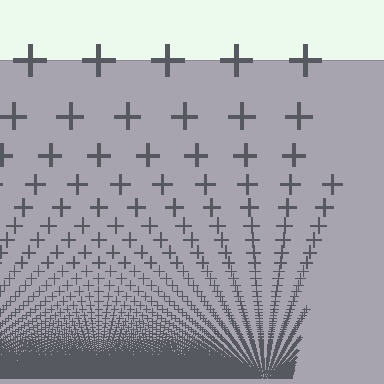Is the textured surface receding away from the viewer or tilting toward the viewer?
The surface appears to tilt toward the viewer. Texture elements get larger and sparser toward the top.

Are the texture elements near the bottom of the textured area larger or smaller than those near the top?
Smaller. The gradient is inverted — elements near the bottom are smaller and denser.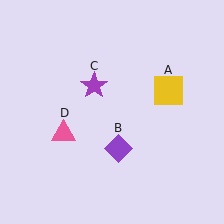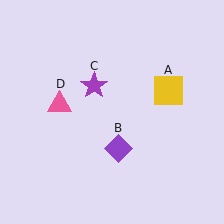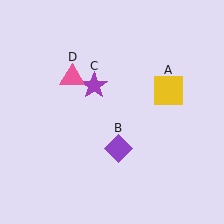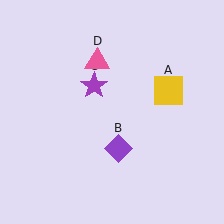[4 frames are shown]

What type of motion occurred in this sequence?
The pink triangle (object D) rotated clockwise around the center of the scene.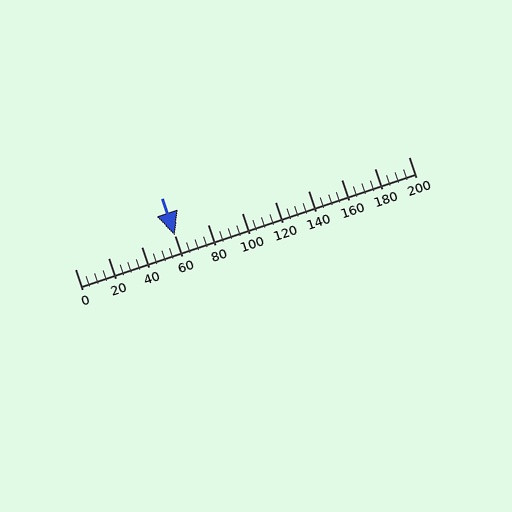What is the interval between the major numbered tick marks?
The major tick marks are spaced 20 units apart.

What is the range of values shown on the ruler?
The ruler shows values from 0 to 200.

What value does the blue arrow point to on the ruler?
The blue arrow points to approximately 60.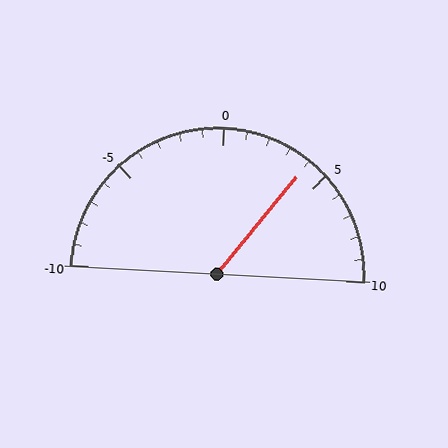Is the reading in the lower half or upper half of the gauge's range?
The reading is in the upper half of the range (-10 to 10).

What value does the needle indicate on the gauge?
The needle indicates approximately 4.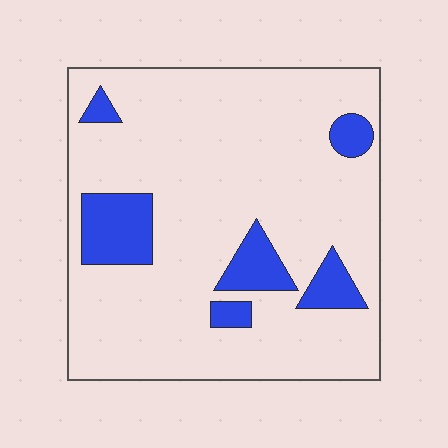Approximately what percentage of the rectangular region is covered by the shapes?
Approximately 15%.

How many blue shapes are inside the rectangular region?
6.